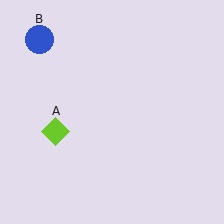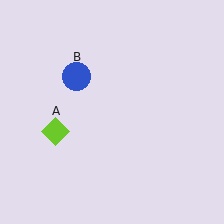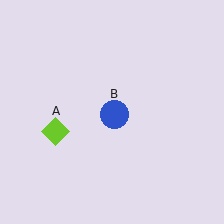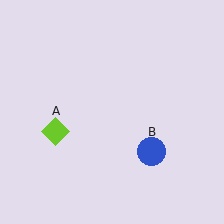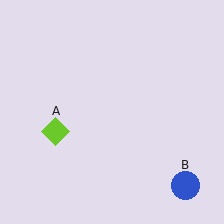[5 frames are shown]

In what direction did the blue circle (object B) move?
The blue circle (object B) moved down and to the right.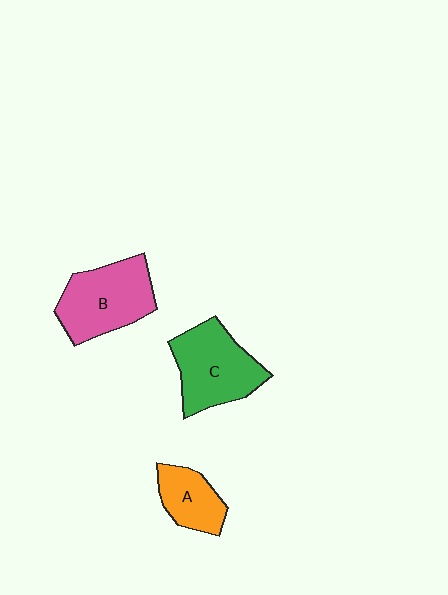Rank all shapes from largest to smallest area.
From largest to smallest: B (pink), C (green), A (orange).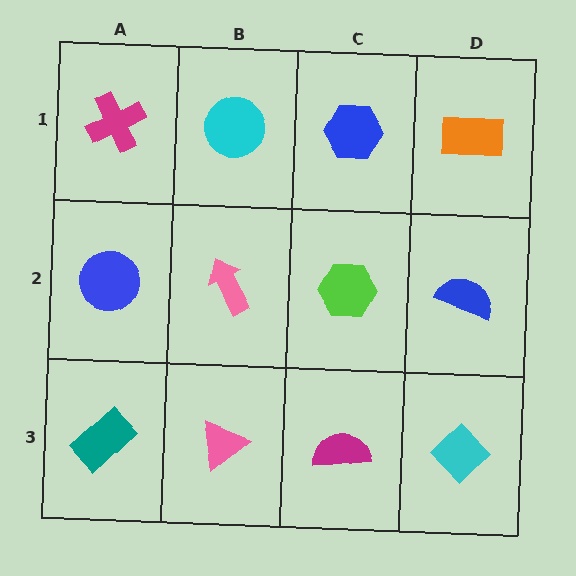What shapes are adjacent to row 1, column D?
A blue semicircle (row 2, column D), a blue hexagon (row 1, column C).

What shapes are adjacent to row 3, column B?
A pink arrow (row 2, column B), a teal rectangle (row 3, column A), a magenta semicircle (row 3, column C).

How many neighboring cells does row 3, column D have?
2.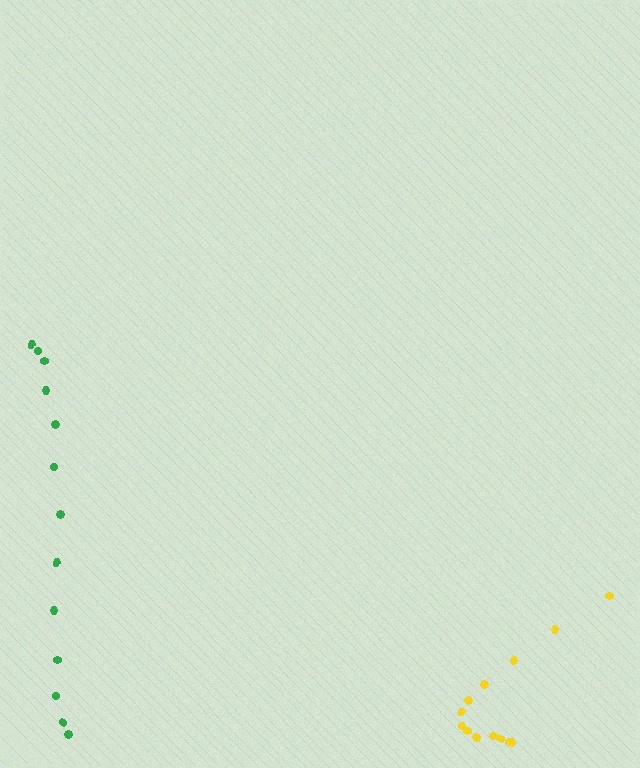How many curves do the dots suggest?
There are 2 distinct paths.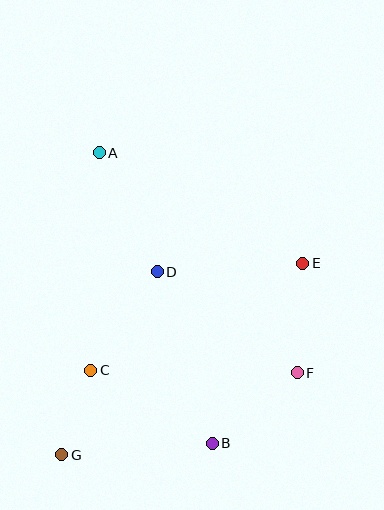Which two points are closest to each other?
Points C and G are closest to each other.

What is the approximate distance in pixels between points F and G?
The distance between F and G is approximately 249 pixels.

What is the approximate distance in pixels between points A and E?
The distance between A and E is approximately 232 pixels.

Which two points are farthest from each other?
Points A and B are farthest from each other.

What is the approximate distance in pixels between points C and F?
The distance between C and F is approximately 206 pixels.